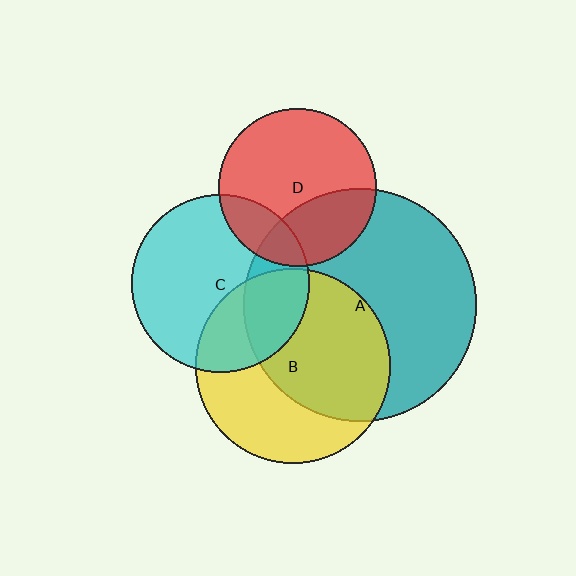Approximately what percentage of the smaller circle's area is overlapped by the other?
Approximately 25%.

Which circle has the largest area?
Circle A (teal).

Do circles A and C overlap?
Yes.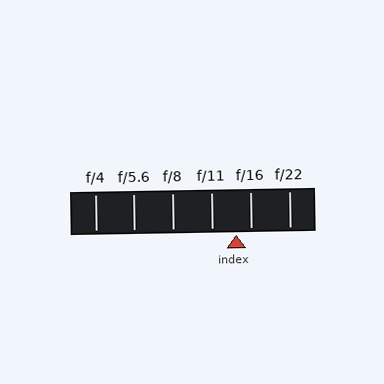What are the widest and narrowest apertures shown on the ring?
The widest aperture shown is f/4 and the narrowest is f/22.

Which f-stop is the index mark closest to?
The index mark is closest to f/16.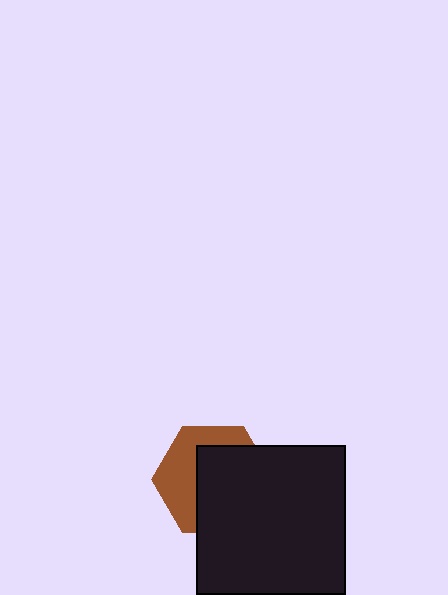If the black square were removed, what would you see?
You would see the complete brown hexagon.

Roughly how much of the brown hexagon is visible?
A small part of it is visible (roughly 42%).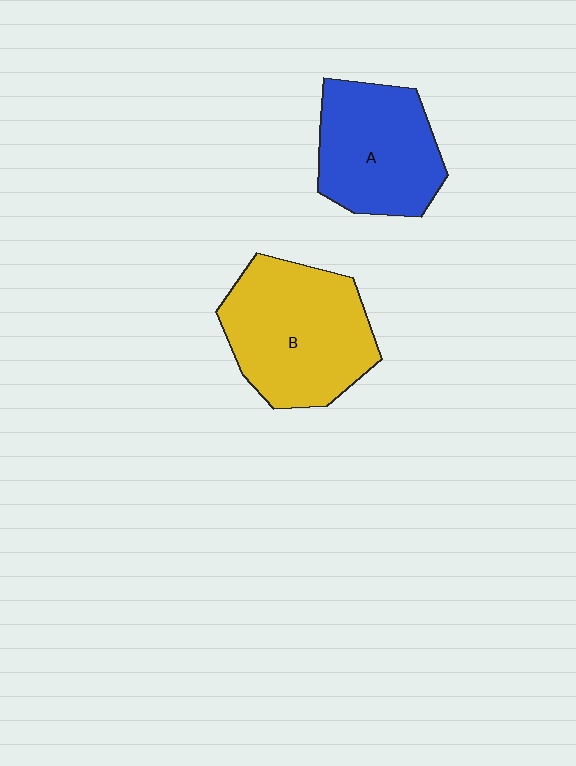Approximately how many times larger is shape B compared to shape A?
Approximately 1.2 times.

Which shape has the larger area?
Shape B (yellow).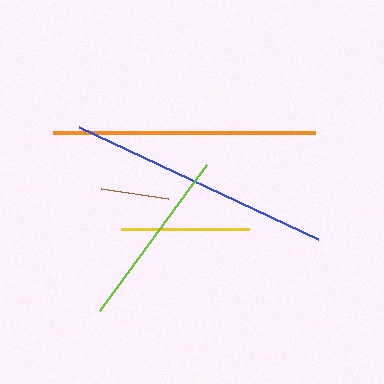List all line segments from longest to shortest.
From longest to shortest: blue, orange, lime, yellow, brown.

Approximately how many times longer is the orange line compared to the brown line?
The orange line is approximately 3.9 times the length of the brown line.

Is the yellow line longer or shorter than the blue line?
The blue line is longer than the yellow line.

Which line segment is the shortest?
The brown line is the shortest at approximately 68 pixels.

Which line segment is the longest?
The blue line is the longest at approximately 264 pixels.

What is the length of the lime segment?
The lime segment is approximately 181 pixels long.